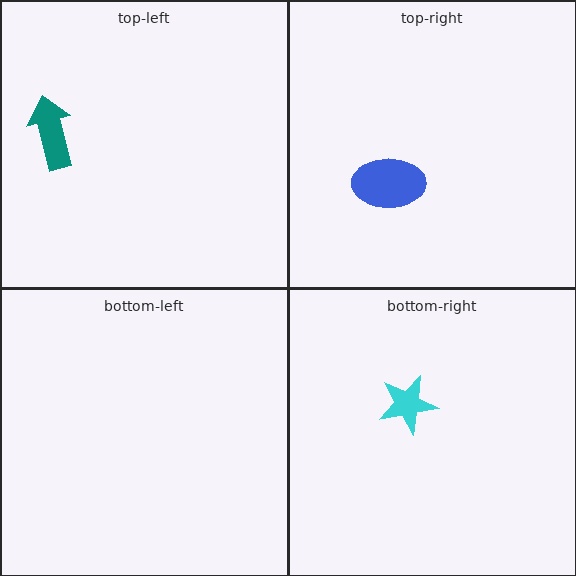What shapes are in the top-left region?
The teal arrow.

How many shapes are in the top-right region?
1.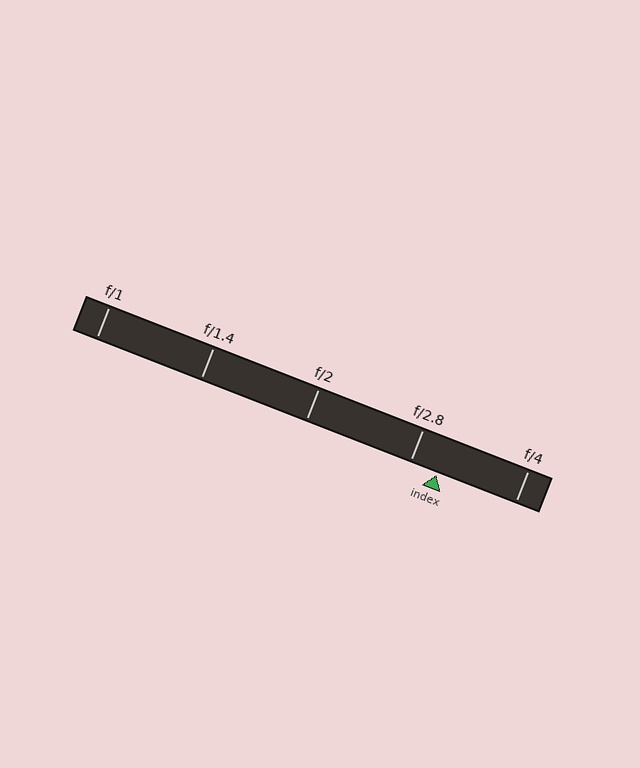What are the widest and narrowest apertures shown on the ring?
The widest aperture shown is f/1 and the narrowest is f/4.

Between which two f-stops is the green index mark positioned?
The index mark is between f/2.8 and f/4.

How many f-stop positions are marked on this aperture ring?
There are 5 f-stop positions marked.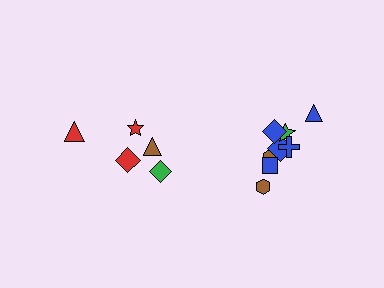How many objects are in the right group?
There are 8 objects.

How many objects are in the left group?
There are 5 objects.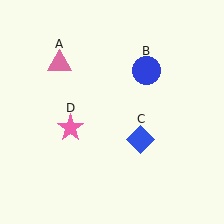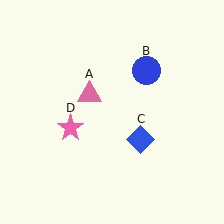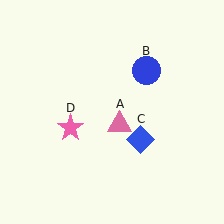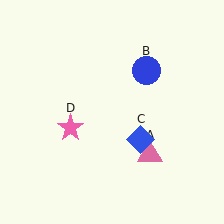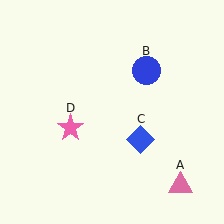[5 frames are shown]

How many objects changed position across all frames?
1 object changed position: pink triangle (object A).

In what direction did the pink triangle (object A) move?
The pink triangle (object A) moved down and to the right.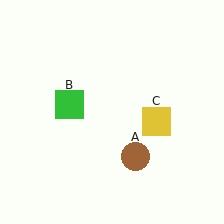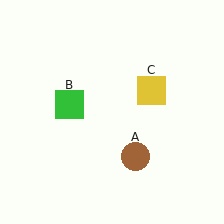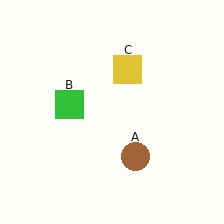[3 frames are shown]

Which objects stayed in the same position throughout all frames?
Brown circle (object A) and green square (object B) remained stationary.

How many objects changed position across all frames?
1 object changed position: yellow square (object C).